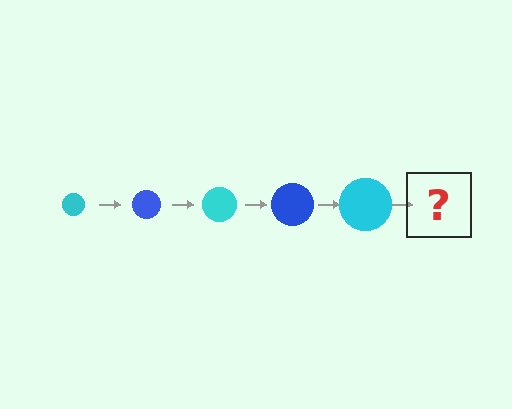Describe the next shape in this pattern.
It should be a blue circle, larger than the previous one.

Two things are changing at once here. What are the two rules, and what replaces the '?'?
The two rules are that the circle grows larger each step and the color cycles through cyan and blue. The '?' should be a blue circle, larger than the previous one.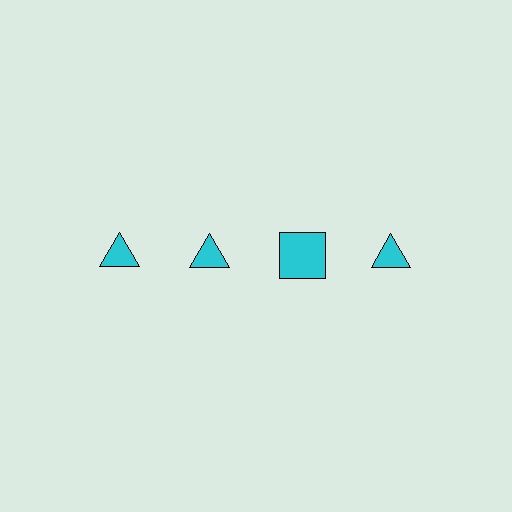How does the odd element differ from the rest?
It has a different shape: square instead of triangle.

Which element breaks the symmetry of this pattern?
The cyan square in the top row, center column breaks the symmetry. All other shapes are cyan triangles.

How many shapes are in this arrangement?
There are 4 shapes arranged in a grid pattern.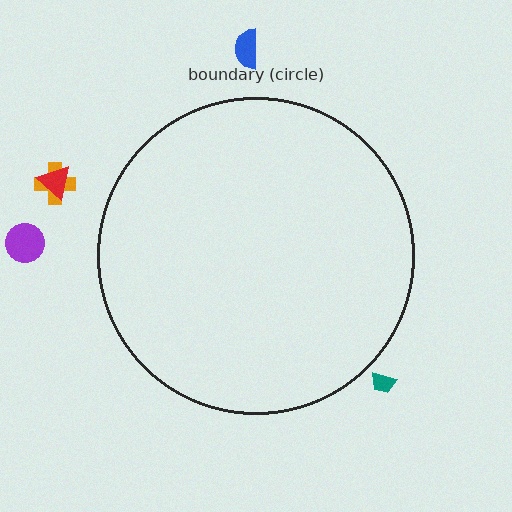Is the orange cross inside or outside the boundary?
Outside.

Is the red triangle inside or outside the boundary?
Outside.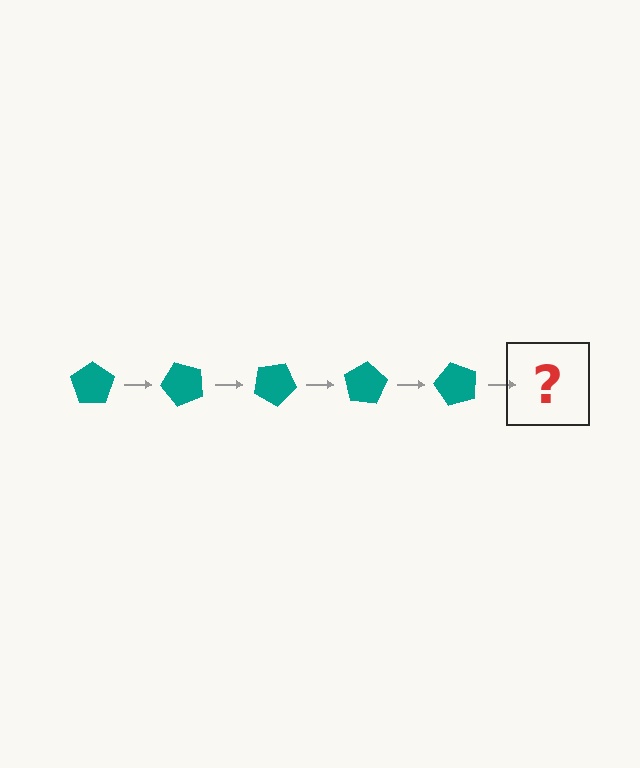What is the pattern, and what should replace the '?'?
The pattern is that the pentagon rotates 50 degrees each step. The '?' should be a teal pentagon rotated 250 degrees.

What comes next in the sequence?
The next element should be a teal pentagon rotated 250 degrees.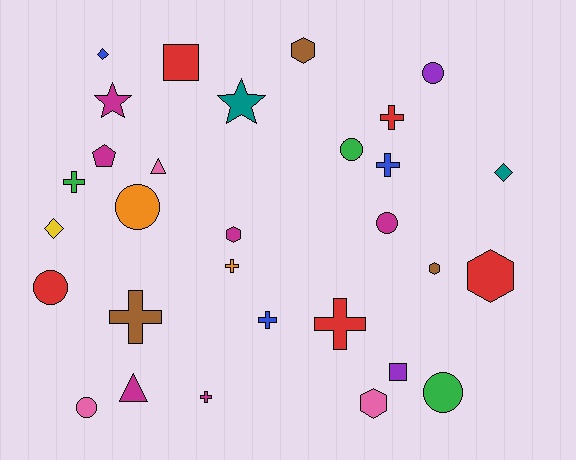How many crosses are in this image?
There are 8 crosses.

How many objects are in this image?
There are 30 objects.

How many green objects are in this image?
There are 3 green objects.